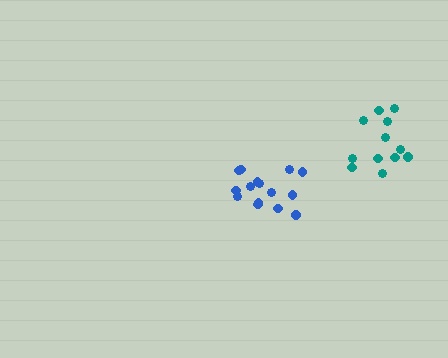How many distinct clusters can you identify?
There are 2 distinct clusters.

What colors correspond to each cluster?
The clusters are colored: teal, blue.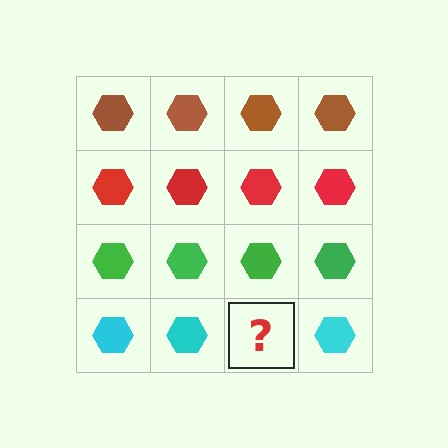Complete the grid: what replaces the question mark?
The question mark should be replaced with a cyan hexagon.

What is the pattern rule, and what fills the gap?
The rule is that each row has a consistent color. The gap should be filled with a cyan hexagon.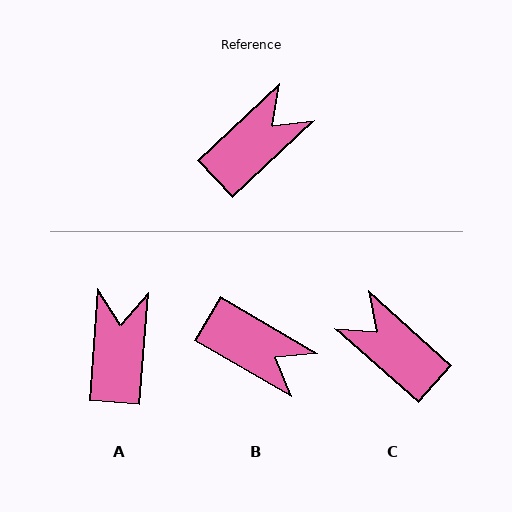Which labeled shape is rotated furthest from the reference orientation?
C, about 95 degrees away.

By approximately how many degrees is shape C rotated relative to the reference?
Approximately 95 degrees counter-clockwise.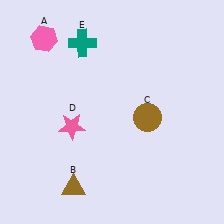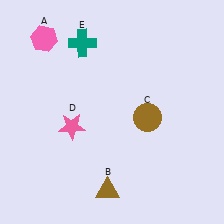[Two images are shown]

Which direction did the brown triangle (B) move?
The brown triangle (B) moved right.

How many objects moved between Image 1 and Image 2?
1 object moved between the two images.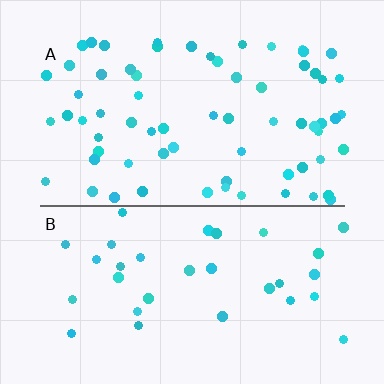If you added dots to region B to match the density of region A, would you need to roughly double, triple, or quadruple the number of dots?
Approximately double.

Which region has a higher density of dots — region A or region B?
A (the top).